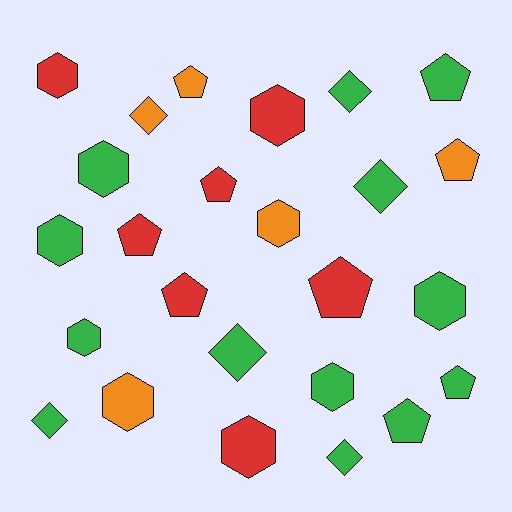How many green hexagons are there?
There are 5 green hexagons.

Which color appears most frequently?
Green, with 13 objects.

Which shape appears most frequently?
Hexagon, with 10 objects.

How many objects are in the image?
There are 25 objects.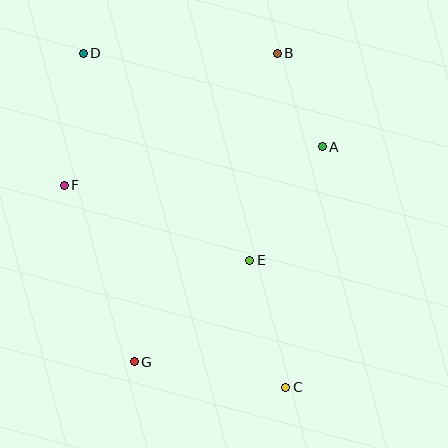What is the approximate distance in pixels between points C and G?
The distance between C and G is approximately 154 pixels.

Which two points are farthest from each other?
Points C and D are farthest from each other.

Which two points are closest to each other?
Points A and B are closest to each other.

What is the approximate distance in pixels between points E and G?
The distance between E and G is approximately 154 pixels.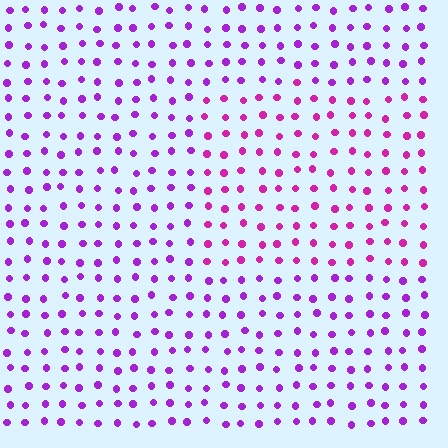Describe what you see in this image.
The image is filled with small purple elements in a uniform arrangement. A rectangle-shaped region is visible where the elements are tinted to a slightly different hue, forming a subtle color boundary.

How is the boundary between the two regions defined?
The boundary is defined purely by a slight shift in hue (about 29 degrees). Spacing, size, and orientation are identical on both sides.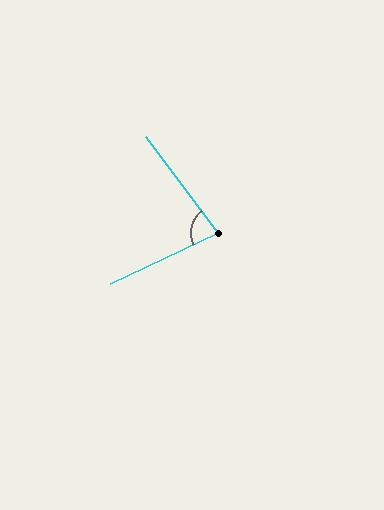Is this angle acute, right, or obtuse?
It is acute.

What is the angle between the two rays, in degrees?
Approximately 78 degrees.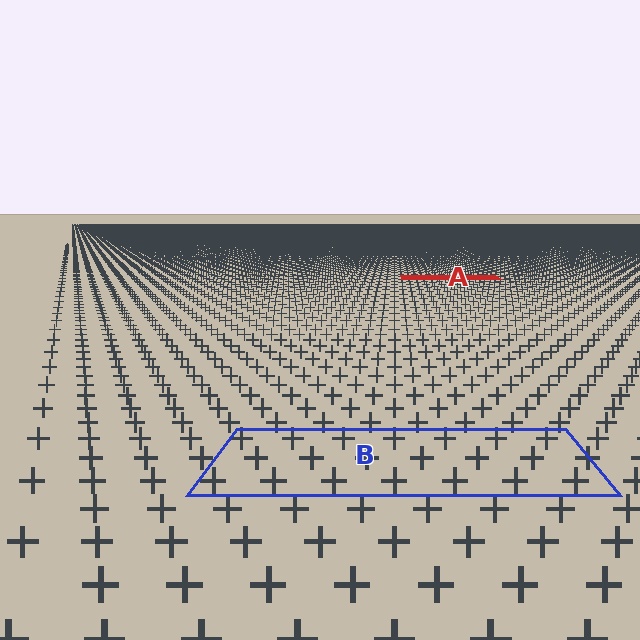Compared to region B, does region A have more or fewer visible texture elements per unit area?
Region A has more texture elements per unit area — they are packed more densely because it is farther away.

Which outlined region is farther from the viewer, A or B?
Region A is farther from the viewer — the texture elements inside it appear smaller and more densely packed.